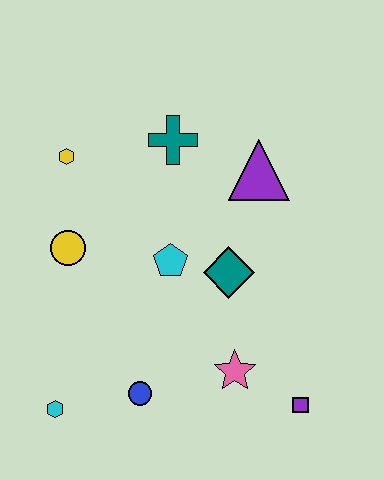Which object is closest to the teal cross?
The purple triangle is closest to the teal cross.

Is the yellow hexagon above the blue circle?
Yes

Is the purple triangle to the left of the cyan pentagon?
No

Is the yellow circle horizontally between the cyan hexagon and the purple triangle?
Yes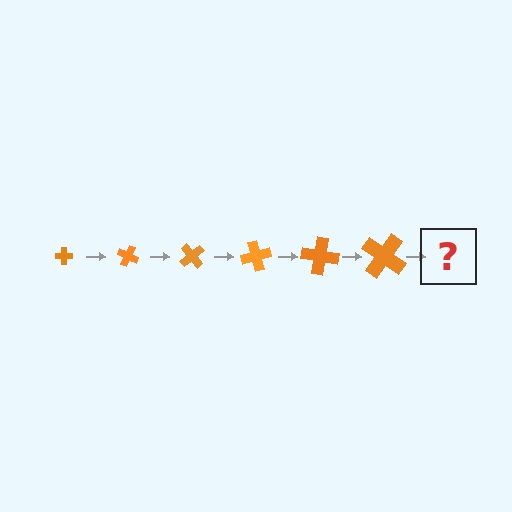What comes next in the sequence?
The next element should be a cross, larger than the previous one and rotated 150 degrees from the start.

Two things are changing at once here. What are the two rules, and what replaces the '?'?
The two rules are that the cross grows larger each step and it rotates 25 degrees each step. The '?' should be a cross, larger than the previous one and rotated 150 degrees from the start.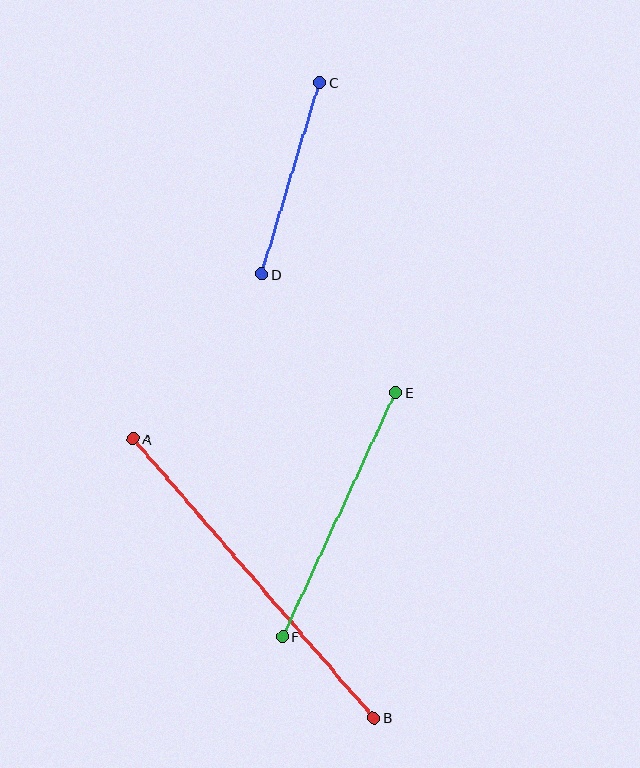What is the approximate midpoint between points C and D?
The midpoint is at approximately (290, 178) pixels.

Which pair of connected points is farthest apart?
Points A and B are farthest apart.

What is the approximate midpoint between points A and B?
The midpoint is at approximately (254, 579) pixels.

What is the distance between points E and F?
The distance is approximately 269 pixels.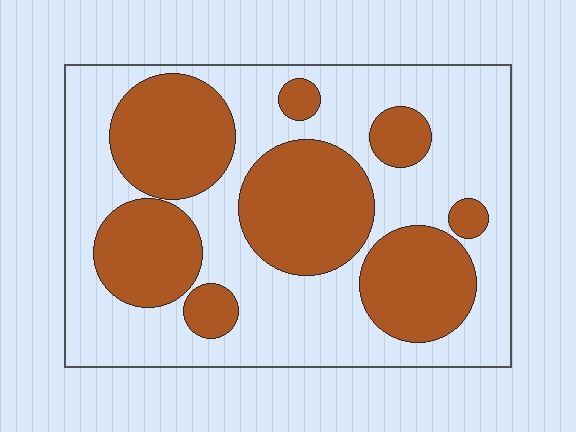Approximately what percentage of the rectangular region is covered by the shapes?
Approximately 40%.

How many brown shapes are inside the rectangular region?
8.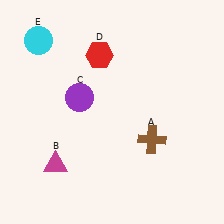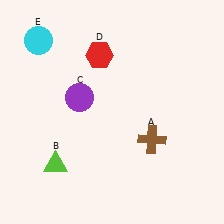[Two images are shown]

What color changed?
The triangle (B) changed from magenta in Image 1 to lime in Image 2.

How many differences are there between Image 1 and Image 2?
There is 1 difference between the two images.